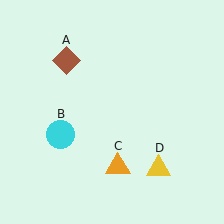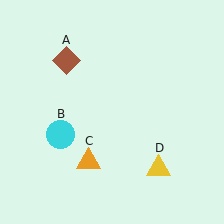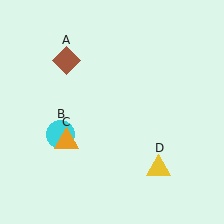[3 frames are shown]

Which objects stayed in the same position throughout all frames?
Brown diamond (object A) and cyan circle (object B) and yellow triangle (object D) remained stationary.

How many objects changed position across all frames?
1 object changed position: orange triangle (object C).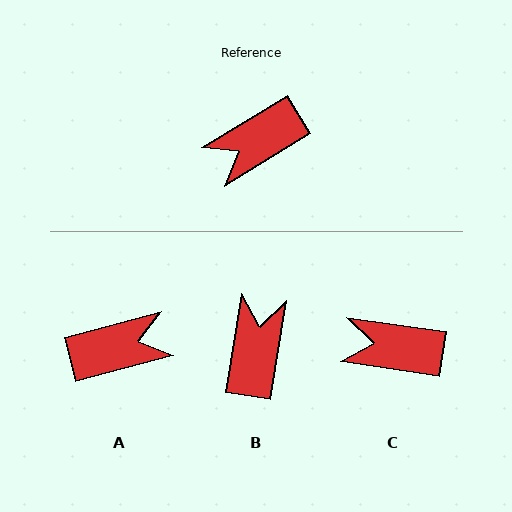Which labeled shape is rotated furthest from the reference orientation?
A, about 164 degrees away.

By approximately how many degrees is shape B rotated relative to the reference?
Approximately 130 degrees clockwise.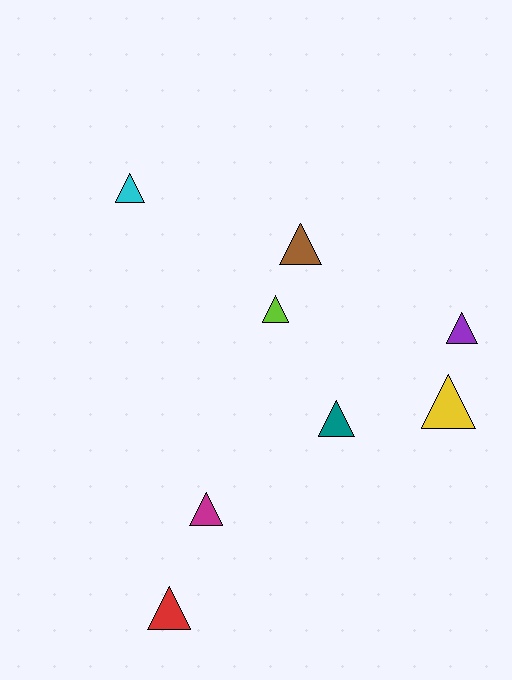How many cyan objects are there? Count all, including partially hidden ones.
There is 1 cyan object.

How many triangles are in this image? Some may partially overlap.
There are 8 triangles.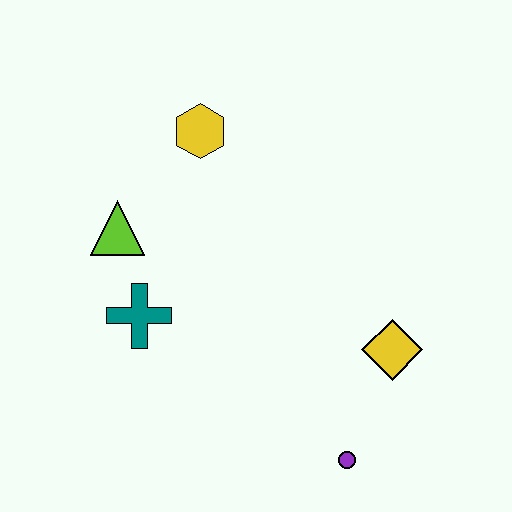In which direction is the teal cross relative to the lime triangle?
The teal cross is below the lime triangle.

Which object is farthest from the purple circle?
The yellow hexagon is farthest from the purple circle.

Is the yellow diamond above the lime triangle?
No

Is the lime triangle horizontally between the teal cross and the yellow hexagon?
No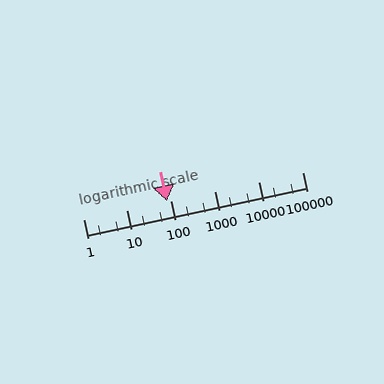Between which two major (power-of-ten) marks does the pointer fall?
The pointer is between 10 and 100.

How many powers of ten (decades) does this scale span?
The scale spans 5 decades, from 1 to 100000.